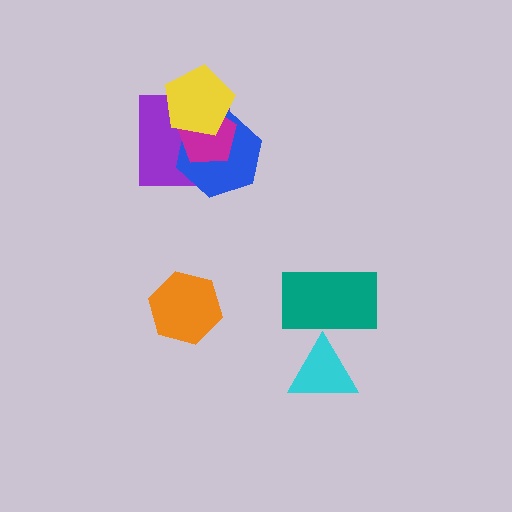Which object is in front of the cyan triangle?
The teal rectangle is in front of the cyan triangle.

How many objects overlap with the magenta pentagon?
3 objects overlap with the magenta pentagon.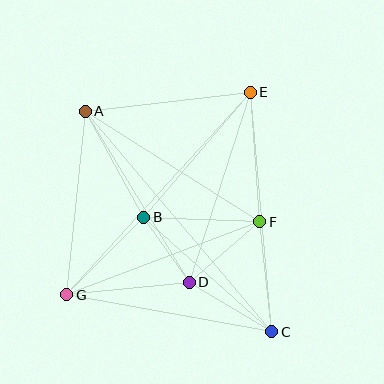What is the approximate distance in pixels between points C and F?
The distance between C and F is approximately 111 pixels.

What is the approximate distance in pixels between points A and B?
The distance between A and B is approximately 121 pixels.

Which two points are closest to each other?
Points B and D are closest to each other.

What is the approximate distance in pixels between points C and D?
The distance between C and D is approximately 96 pixels.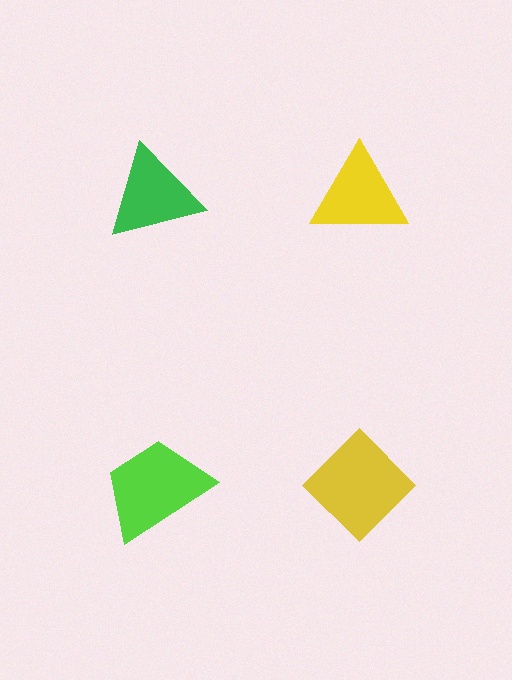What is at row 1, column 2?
A yellow triangle.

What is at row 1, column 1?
A green triangle.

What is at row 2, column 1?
A lime trapezoid.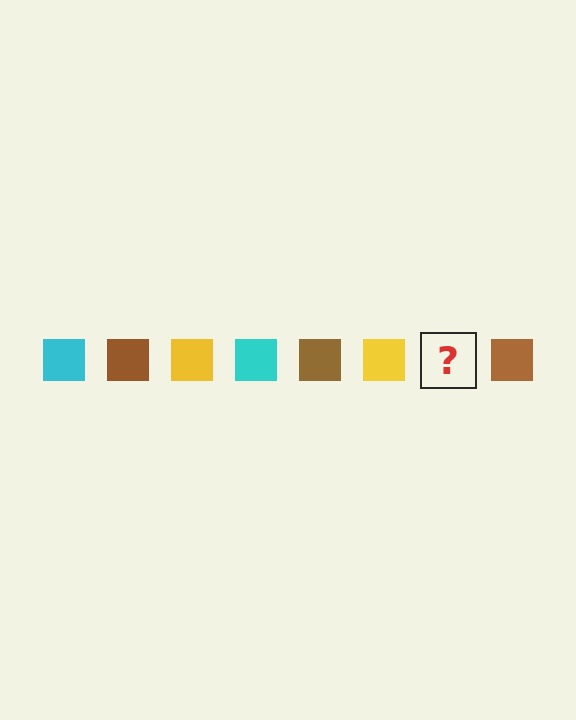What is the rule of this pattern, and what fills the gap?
The rule is that the pattern cycles through cyan, brown, yellow squares. The gap should be filled with a cyan square.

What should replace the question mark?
The question mark should be replaced with a cyan square.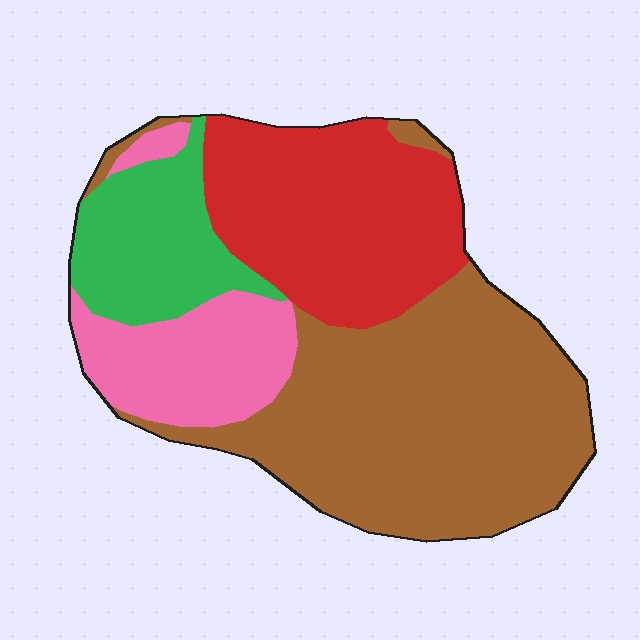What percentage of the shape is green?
Green takes up less than a sixth of the shape.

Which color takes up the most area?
Brown, at roughly 45%.